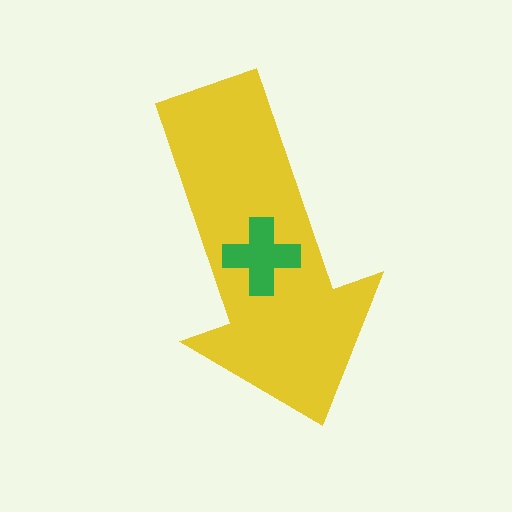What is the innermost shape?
The green cross.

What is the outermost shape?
The yellow arrow.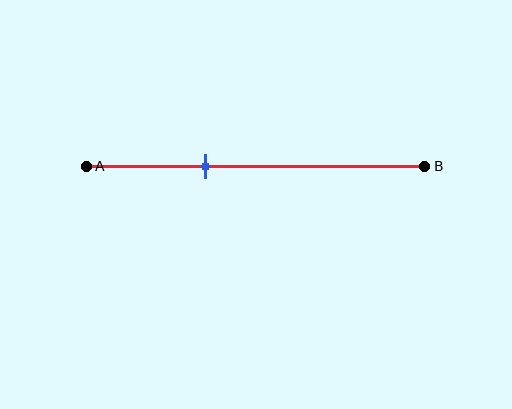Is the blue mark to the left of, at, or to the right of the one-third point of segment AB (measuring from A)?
The blue mark is approximately at the one-third point of segment AB.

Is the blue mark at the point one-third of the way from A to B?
Yes, the mark is approximately at the one-third point.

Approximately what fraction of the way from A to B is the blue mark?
The blue mark is approximately 35% of the way from A to B.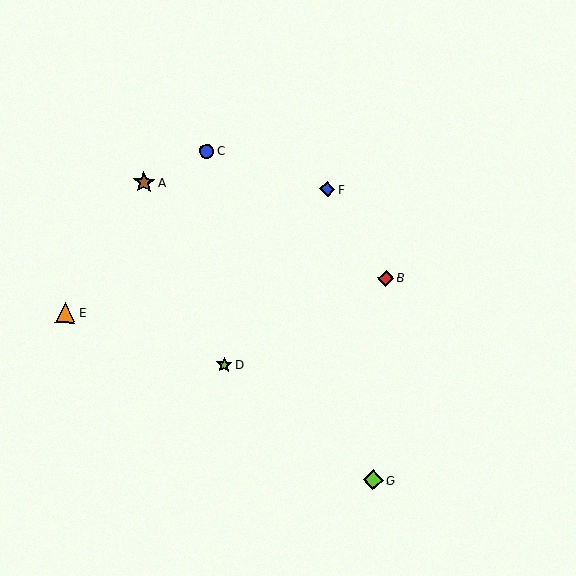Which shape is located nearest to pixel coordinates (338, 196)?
The blue diamond (labeled F) at (327, 189) is nearest to that location.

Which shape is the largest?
The brown star (labeled A) is the largest.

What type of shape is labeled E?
Shape E is an orange triangle.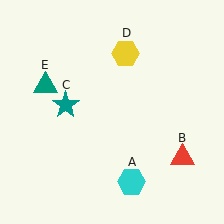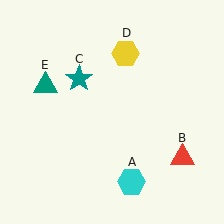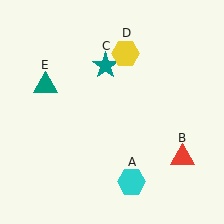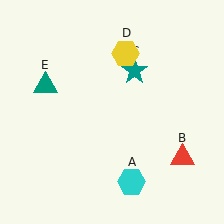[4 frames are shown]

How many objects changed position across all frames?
1 object changed position: teal star (object C).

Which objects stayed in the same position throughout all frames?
Cyan hexagon (object A) and red triangle (object B) and yellow hexagon (object D) and teal triangle (object E) remained stationary.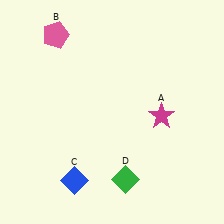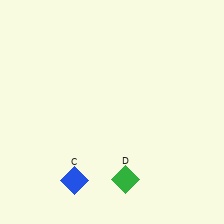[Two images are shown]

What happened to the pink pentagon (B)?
The pink pentagon (B) was removed in Image 2. It was in the top-left area of Image 1.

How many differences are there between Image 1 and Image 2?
There are 2 differences between the two images.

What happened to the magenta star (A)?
The magenta star (A) was removed in Image 2. It was in the bottom-right area of Image 1.